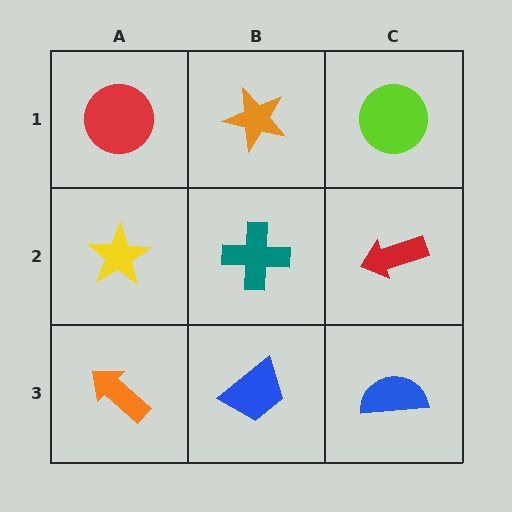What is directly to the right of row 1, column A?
An orange star.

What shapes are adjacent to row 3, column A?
A yellow star (row 2, column A), a blue trapezoid (row 3, column B).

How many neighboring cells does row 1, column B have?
3.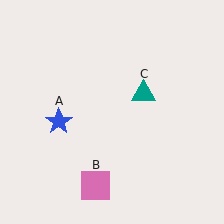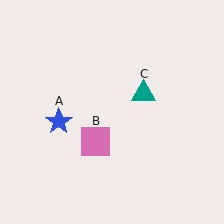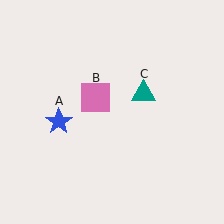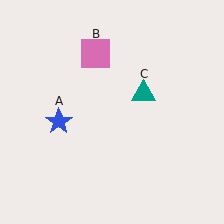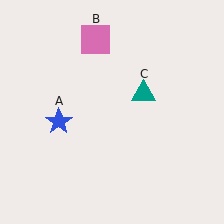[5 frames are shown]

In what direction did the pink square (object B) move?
The pink square (object B) moved up.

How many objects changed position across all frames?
1 object changed position: pink square (object B).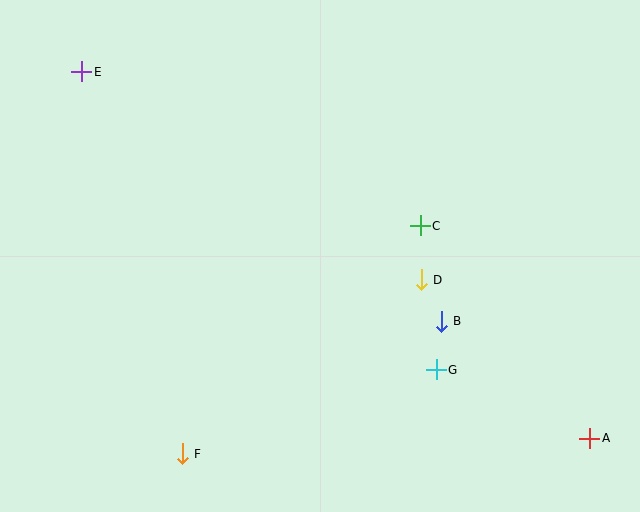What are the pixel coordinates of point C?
Point C is at (420, 226).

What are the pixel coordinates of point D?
Point D is at (421, 280).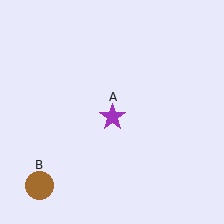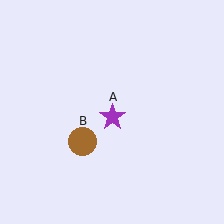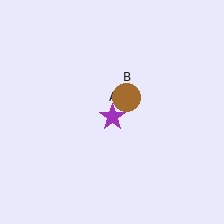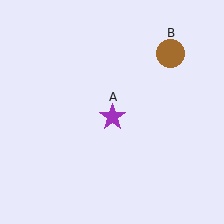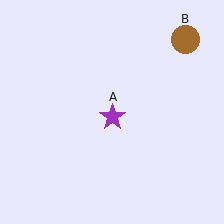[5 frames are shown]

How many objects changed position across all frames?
1 object changed position: brown circle (object B).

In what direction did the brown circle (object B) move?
The brown circle (object B) moved up and to the right.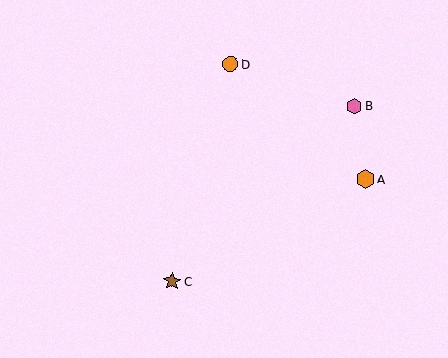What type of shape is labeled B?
Shape B is a pink hexagon.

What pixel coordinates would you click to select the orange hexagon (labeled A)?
Click at (365, 179) to select the orange hexagon A.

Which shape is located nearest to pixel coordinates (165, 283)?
The brown star (labeled C) at (172, 281) is nearest to that location.